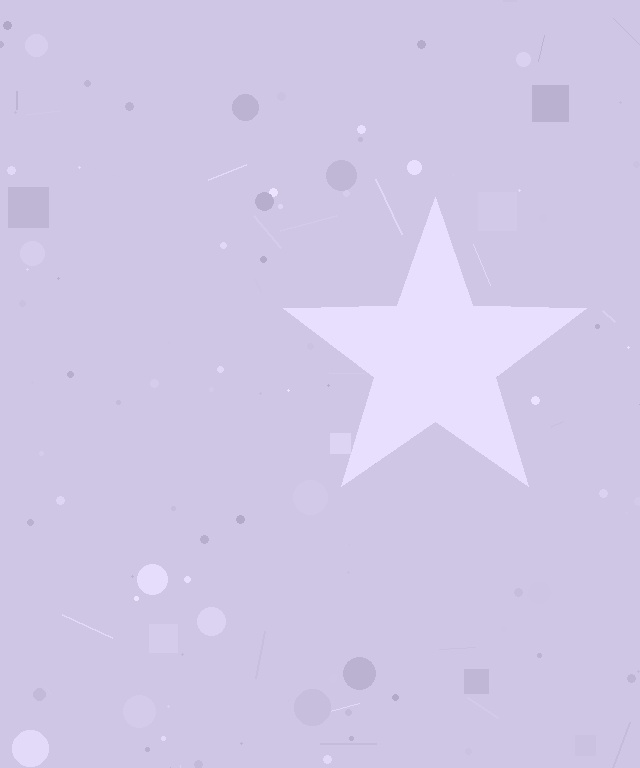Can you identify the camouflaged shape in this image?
The camouflaged shape is a star.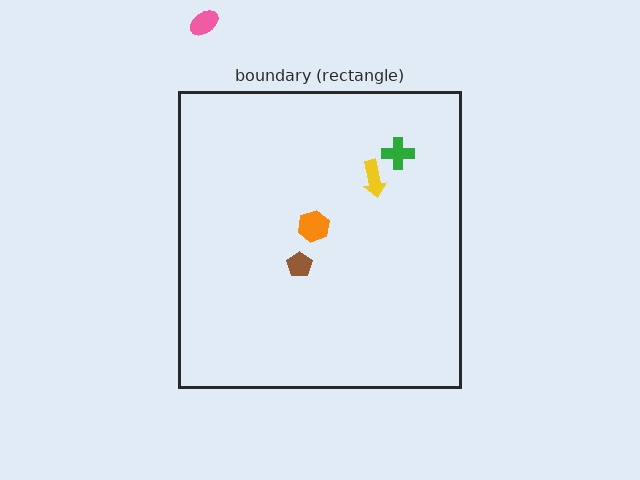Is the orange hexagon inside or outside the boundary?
Inside.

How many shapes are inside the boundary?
4 inside, 1 outside.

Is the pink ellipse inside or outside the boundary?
Outside.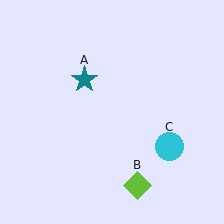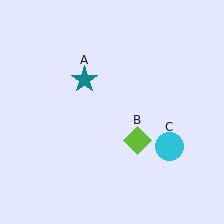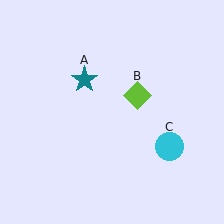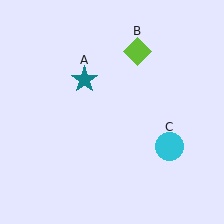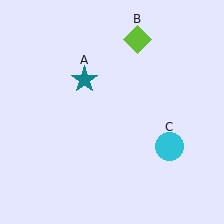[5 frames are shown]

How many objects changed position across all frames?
1 object changed position: lime diamond (object B).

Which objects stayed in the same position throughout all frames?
Teal star (object A) and cyan circle (object C) remained stationary.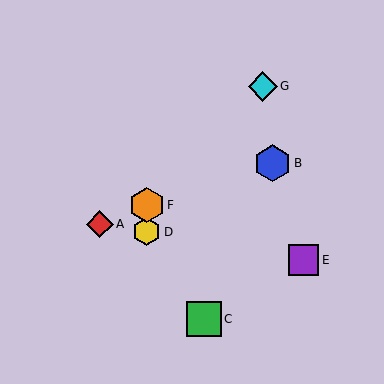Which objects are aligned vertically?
Objects D, F are aligned vertically.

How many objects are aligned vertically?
2 objects (D, F) are aligned vertically.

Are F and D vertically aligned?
Yes, both are at x≈147.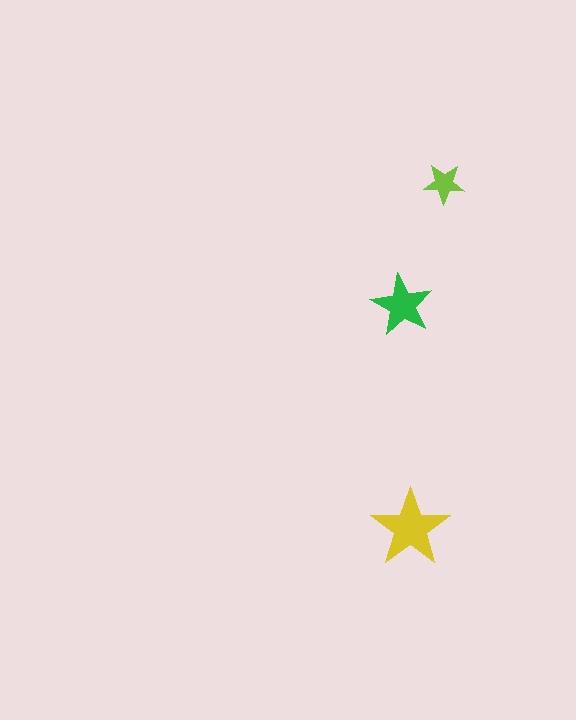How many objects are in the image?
There are 3 objects in the image.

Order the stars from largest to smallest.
the yellow one, the green one, the lime one.